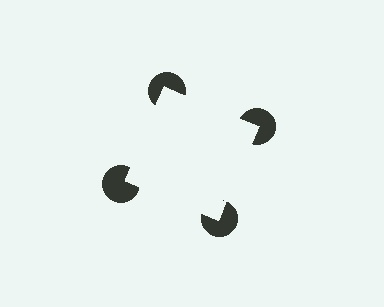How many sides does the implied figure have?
4 sides.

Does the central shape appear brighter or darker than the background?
It typically appears slightly brighter than the background, even though no actual brightness change is drawn.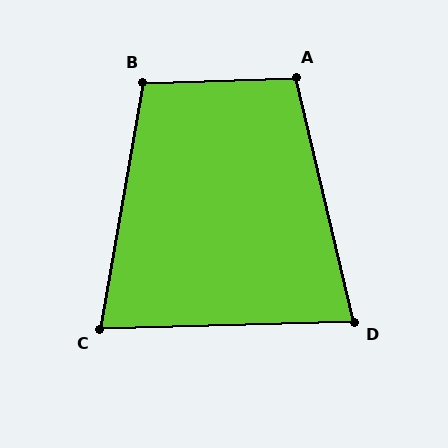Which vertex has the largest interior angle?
A, at approximately 102 degrees.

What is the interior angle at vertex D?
Approximately 78 degrees (acute).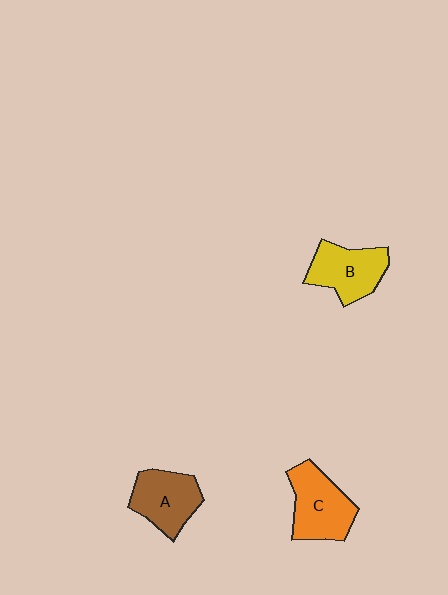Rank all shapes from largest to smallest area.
From largest to smallest: C (orange), B (yellow), A (brown).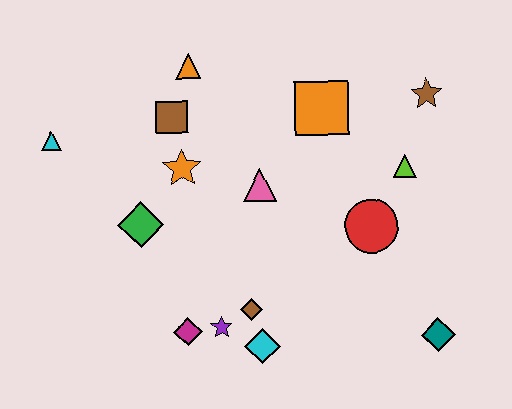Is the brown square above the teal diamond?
Yes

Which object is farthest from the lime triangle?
The cyan triangle is farthest from the lime triangle.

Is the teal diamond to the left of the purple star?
No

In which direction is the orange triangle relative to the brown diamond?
The orange triangle is above the brown diamond.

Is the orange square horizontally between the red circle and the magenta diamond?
Yes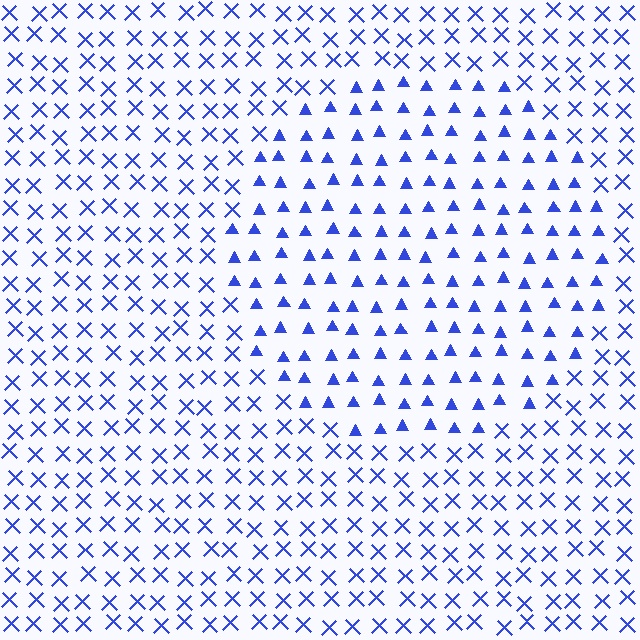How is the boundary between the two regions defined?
The boundary is defined by a change in element shape: triangles inside vs. X marks outside. All elements share the same color and spacing.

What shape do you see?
I see a circle.